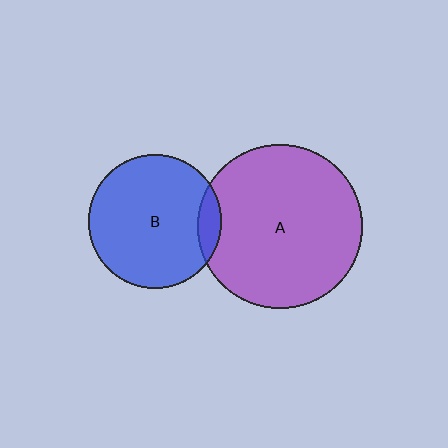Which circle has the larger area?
Circle A (purple).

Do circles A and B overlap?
Yes.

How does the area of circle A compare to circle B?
Approximately 1.5 times.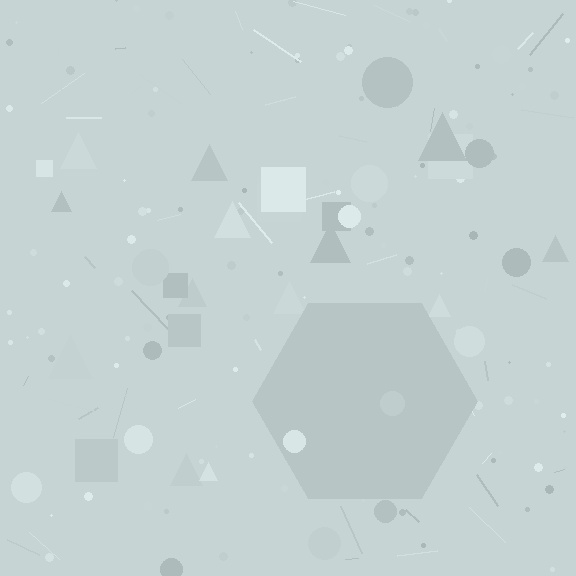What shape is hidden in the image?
A hexagon is hidden in the image.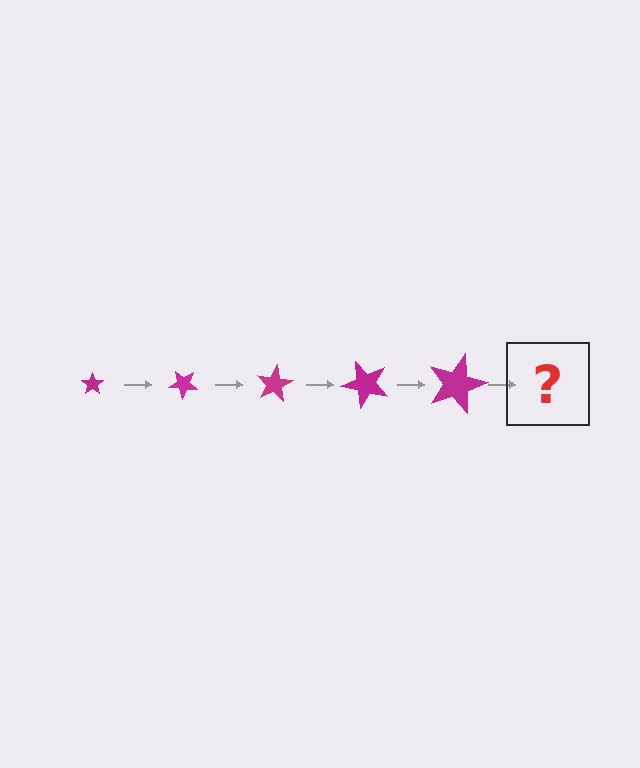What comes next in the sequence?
The next element should be a star, larger than the previous one and rotated 200 degrees from the start.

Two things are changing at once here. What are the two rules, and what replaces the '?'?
The two rules are that the star grows larger each step and it rotates 40 degrees each step. The '?' should be a star, larger than the previous one and rotated 200 degrees from the start.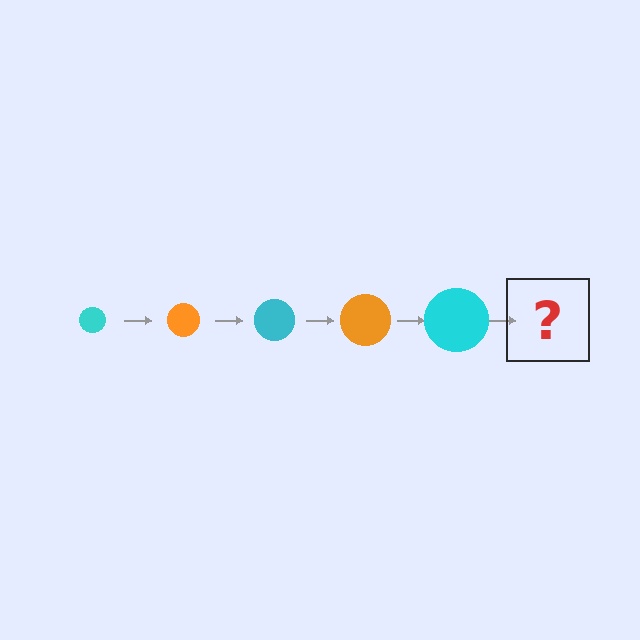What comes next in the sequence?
The next element should be an orange circle, larger than the previous one.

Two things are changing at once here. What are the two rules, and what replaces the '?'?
The two rules are that the circle grows larger each step and the color cycles through cyan and orange. The '?' should be an orange circle, larger than the previous one.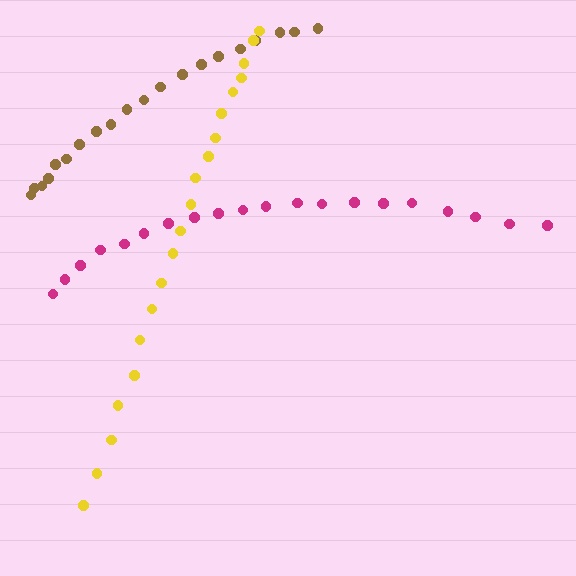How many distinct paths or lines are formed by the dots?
There are 3 distinct paths.